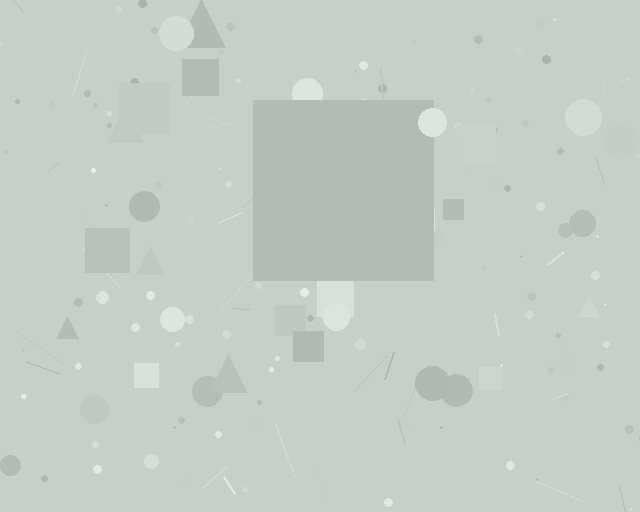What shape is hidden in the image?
A square is hidden in the image.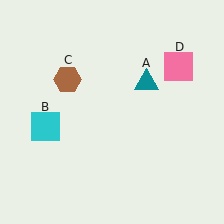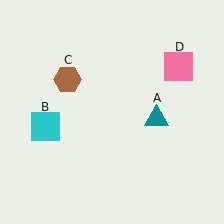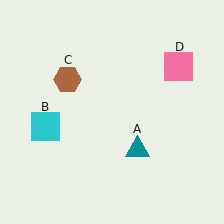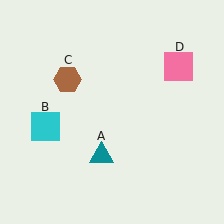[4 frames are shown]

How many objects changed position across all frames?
1 object changed position: teal triangle (object A).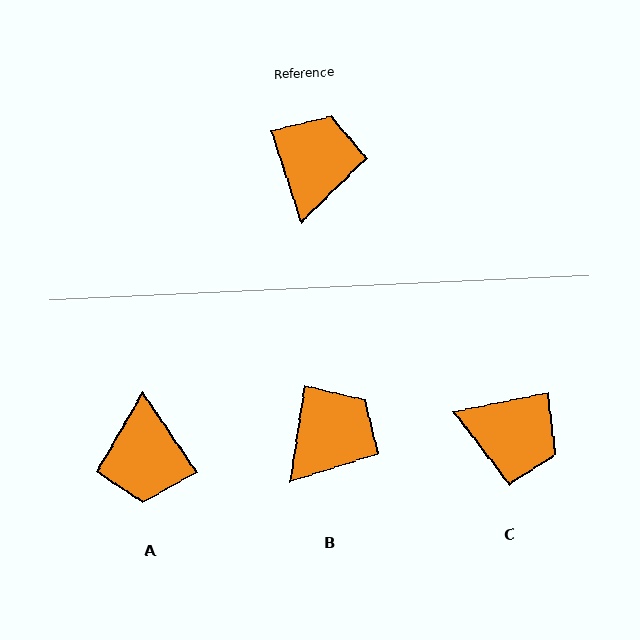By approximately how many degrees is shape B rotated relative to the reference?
Approximately 27 degrees clockwise.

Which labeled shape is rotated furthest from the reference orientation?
A, about 164 degrees away.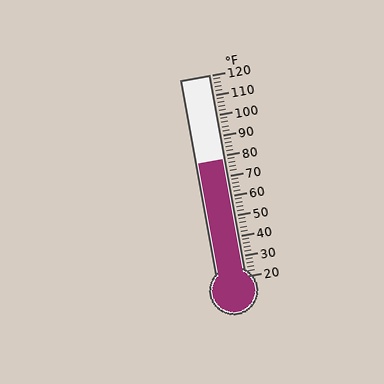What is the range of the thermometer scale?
The thermometer scale ranges from 20°F to 120°F.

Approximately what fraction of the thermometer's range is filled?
The thermometer is filled to approximately 60% of its range.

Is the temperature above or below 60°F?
The temperature is above 60°F.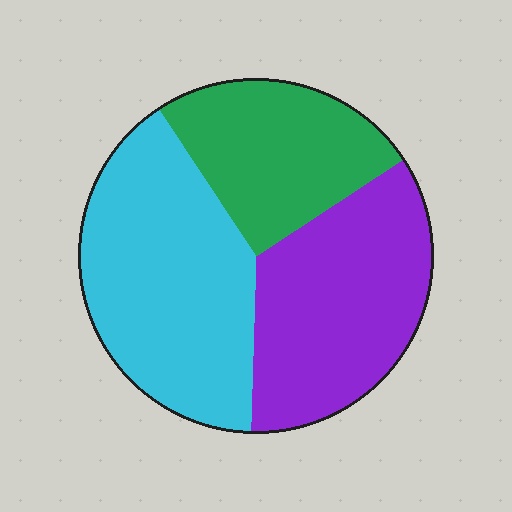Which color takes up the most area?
Cyan, at roughly 40%.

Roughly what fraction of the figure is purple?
Purple covers roughly 35% of the figure.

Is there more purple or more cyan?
Cyan.